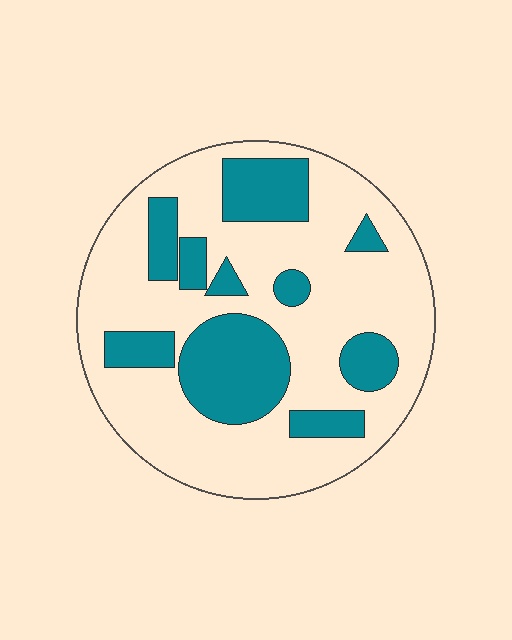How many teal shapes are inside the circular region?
10.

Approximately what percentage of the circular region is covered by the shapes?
Approximately 30%.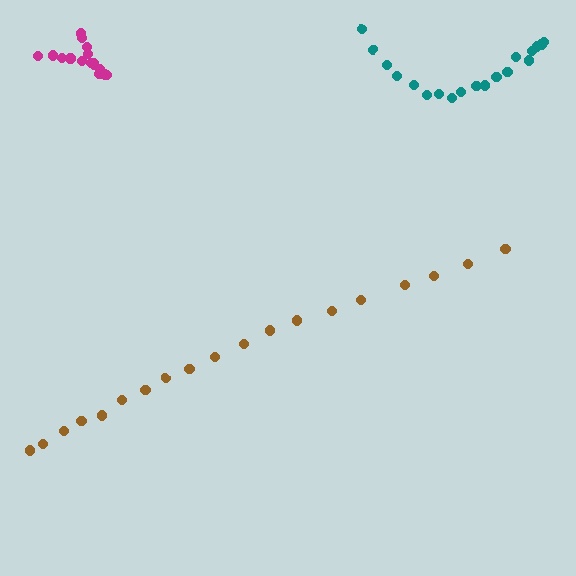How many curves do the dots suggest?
There are 3 distinct paths.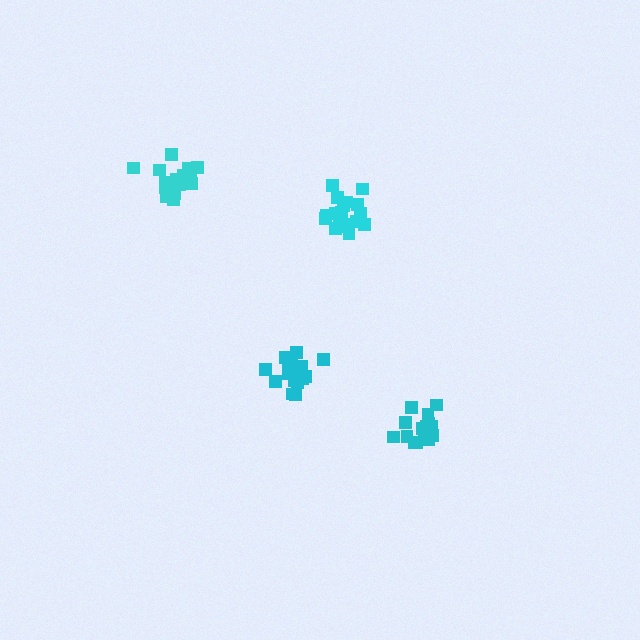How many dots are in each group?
Group 1: 20 dots, Group 2: 19 dots, Group 3: 18 dots, Group 4: 15 dots (72 total).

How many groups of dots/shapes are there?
There are 4 groups.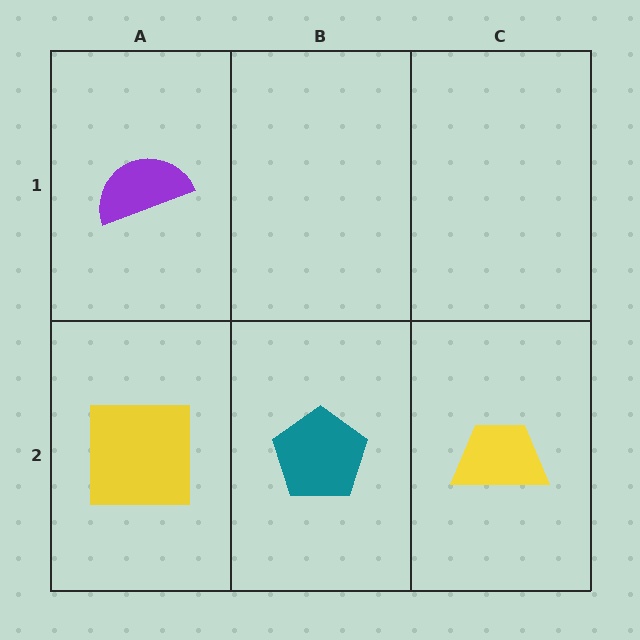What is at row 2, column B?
A teal pentagon.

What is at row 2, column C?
A yellow trapezoid.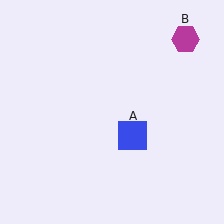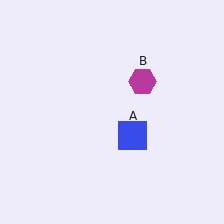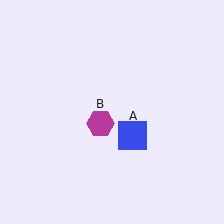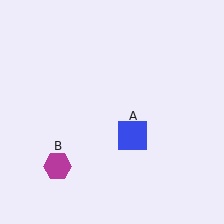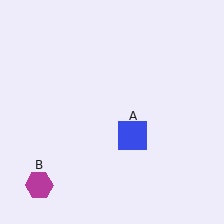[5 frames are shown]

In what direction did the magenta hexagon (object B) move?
The magenta hexagon (object B) moved down and to the left.